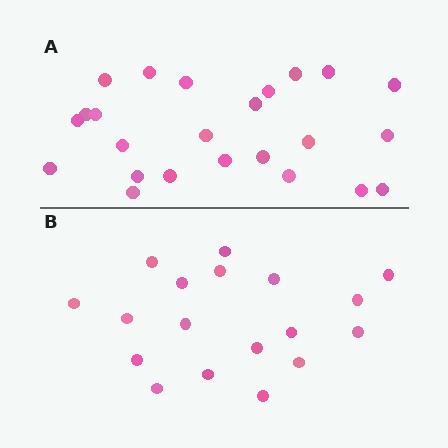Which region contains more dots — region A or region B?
Region A (the top region) has more dots.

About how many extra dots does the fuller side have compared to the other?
Region A has about 6 more dots than region B.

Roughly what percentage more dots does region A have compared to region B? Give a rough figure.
About 35% more.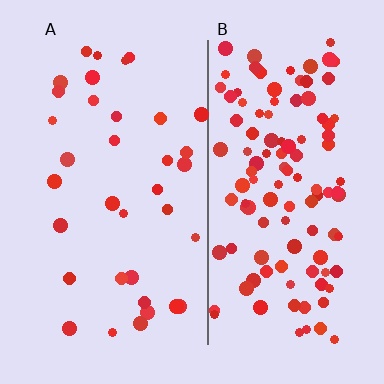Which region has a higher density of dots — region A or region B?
B (the right).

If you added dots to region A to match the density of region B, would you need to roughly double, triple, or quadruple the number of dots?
Approximately triple.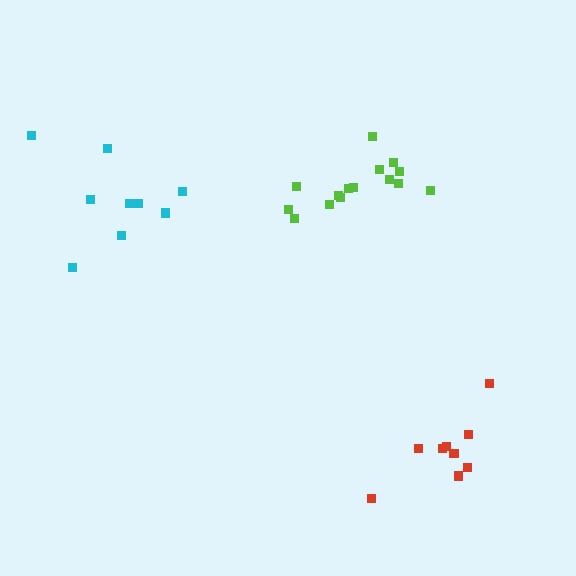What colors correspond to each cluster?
The clusters are colored: lime, cyan, red.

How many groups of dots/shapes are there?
There are 3 groups.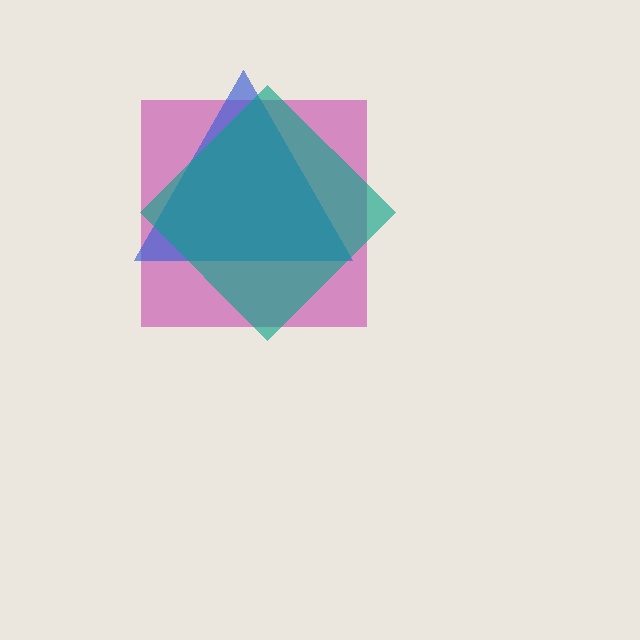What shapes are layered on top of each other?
The layered shapes are: a magenta square, a blue triangle, a teal diamond.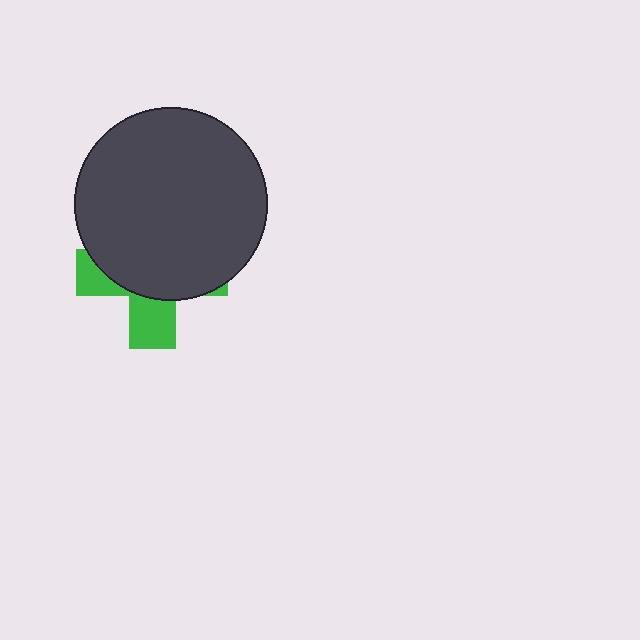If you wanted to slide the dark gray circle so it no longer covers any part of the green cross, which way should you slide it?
Slide it up — that is the most direct way to separate the two shapes.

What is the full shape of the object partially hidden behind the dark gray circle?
The partially hidden object is a green cross.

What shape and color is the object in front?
The object in front is a dark gray circle.